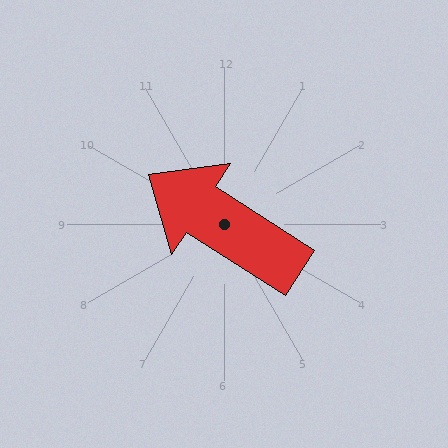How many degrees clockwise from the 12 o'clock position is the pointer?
Approximately 303 degrees.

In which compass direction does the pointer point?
Northwest.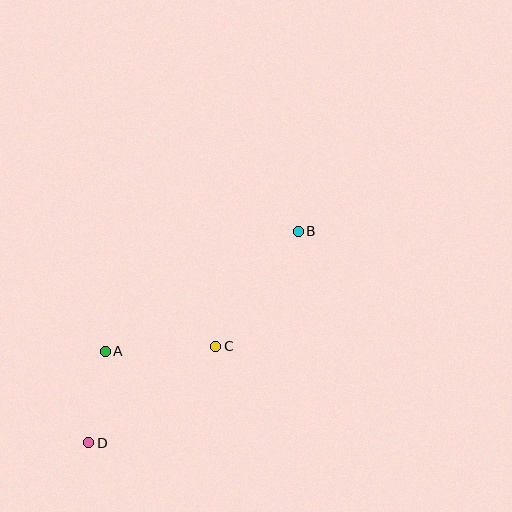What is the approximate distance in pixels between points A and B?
The distance between A and B is approximately 228 pixels.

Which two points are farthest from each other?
Points B and D are farthest from each other.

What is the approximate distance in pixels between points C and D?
The distance between C and D is approximately 160 pixels.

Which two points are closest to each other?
Points A and D are closest to each other.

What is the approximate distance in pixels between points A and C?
The distance between A and C is approximately 111 pixels.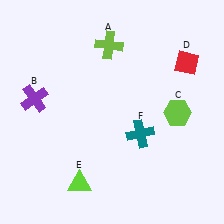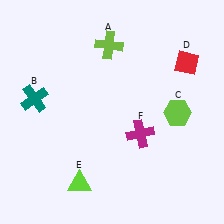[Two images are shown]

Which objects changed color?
B changed from purple to teal. F changed from teal to magenta.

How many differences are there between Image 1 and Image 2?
There are 2 differences between the two images.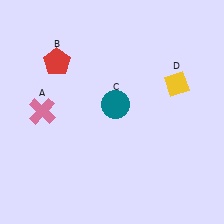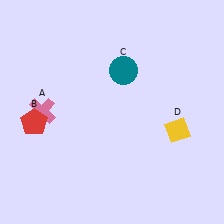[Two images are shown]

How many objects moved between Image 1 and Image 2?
3 objects moved between the two images.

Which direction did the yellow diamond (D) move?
The yellow diamond (D) moved down.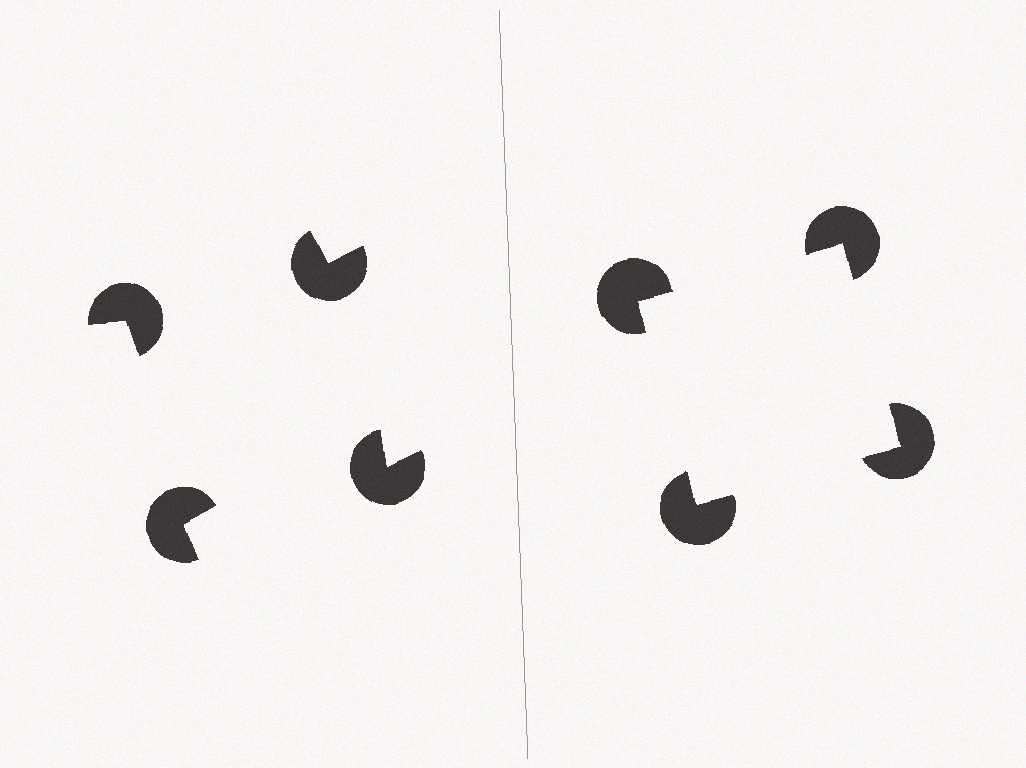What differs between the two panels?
The pac-man discs are positioned identically on both sides; only the wedge orientations differ. On the right they align to a square; on the left they are misaligned.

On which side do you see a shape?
An illusory square appears on the right side. On the left side the wedge cuts are rotated, so no coherent shape forms.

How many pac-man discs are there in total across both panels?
8 — 4 on each side.